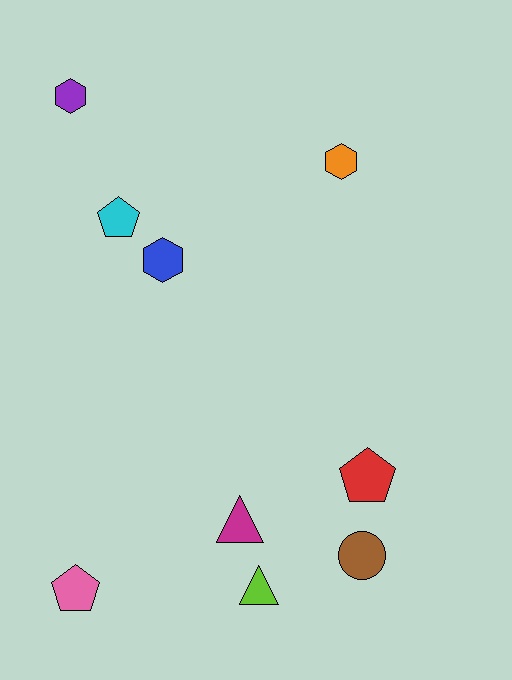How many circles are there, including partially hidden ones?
There is 1 circle.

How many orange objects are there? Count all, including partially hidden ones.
There is 1 orange object.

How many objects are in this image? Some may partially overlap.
There are 9 objects.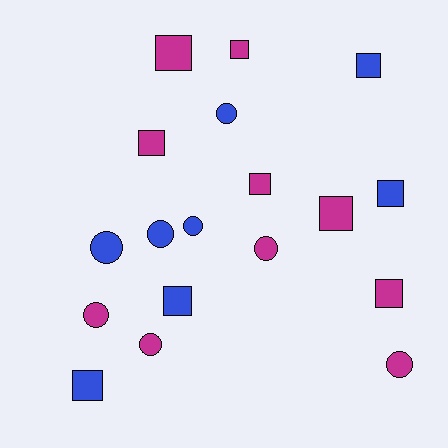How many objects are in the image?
There are 18 objects.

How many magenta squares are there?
There are 6 magenta squares.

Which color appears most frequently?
Magenta, with 10 objects.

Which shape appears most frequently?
Square, with 10 objects.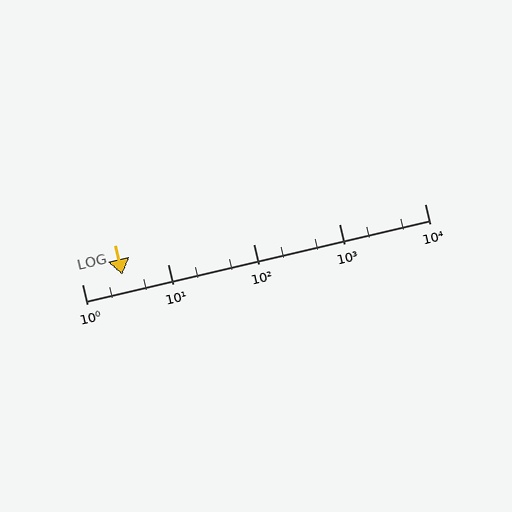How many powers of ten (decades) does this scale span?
The scale spans 4 decades, from 1 to 10000.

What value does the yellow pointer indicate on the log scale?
The pointer indicates approximately 3.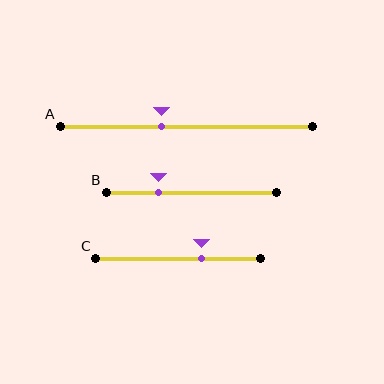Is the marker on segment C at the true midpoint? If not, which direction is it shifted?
No, the marker on segment C is shifted to the right by about 14% of the segment length.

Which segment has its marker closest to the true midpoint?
Segment A has its marker closest to the true midpoint.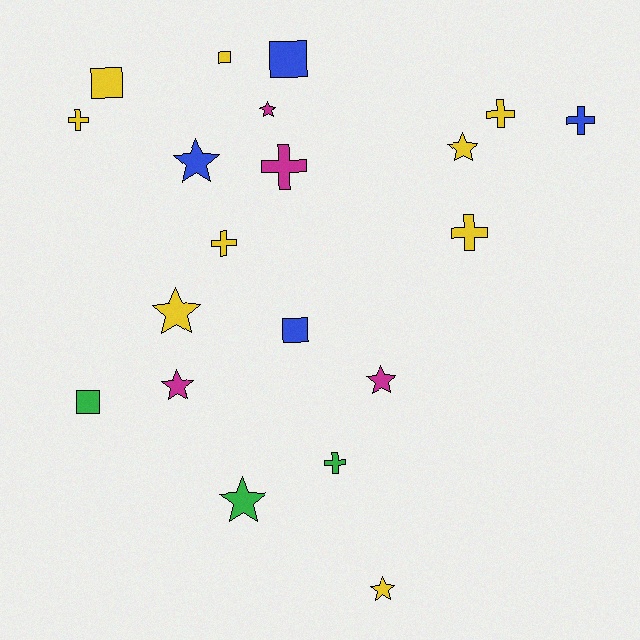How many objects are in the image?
There are 20 objects.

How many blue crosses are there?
There is 1 blue cross.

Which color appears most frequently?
Yellow, with 9 objects.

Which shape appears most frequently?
Star, with 8 objects.